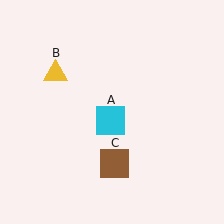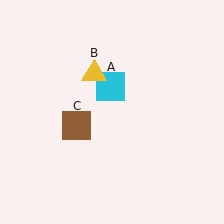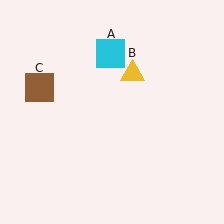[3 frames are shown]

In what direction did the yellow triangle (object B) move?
The yellow triangle (object B) moved right.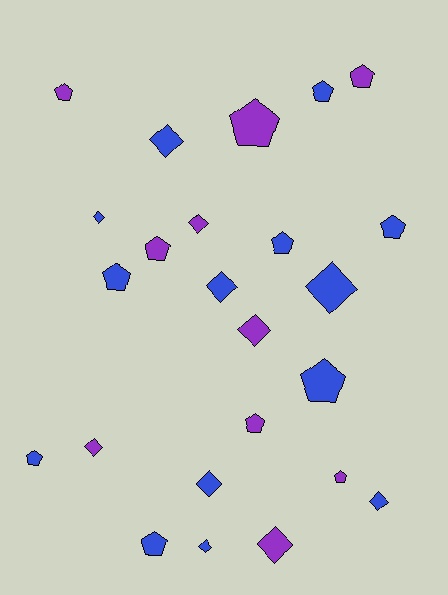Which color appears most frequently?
Blue, with 14 objects.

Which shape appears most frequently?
Pentagon, with 13 objects.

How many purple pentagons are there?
There are 6 purple pentagons.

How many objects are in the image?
There are 24 objects.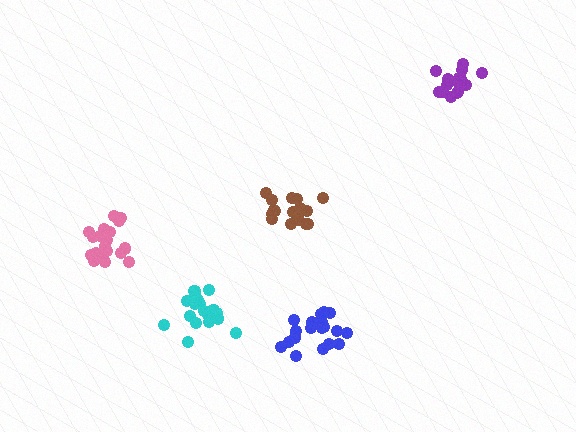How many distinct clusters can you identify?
There are 5 distinct clusters.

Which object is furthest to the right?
The purple cluster is rightmost.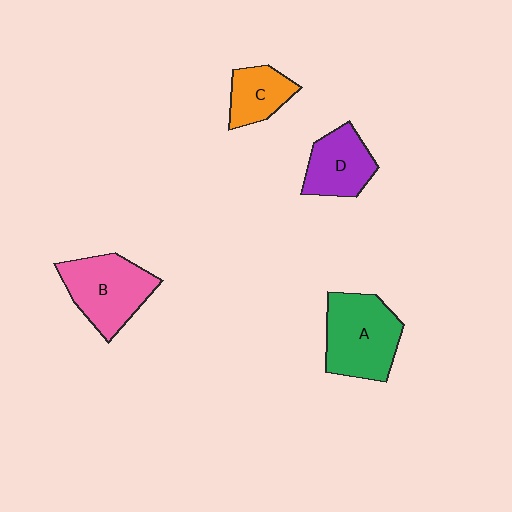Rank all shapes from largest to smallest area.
From largest to smallest: A (green), B (pink), D (purple), C (orange).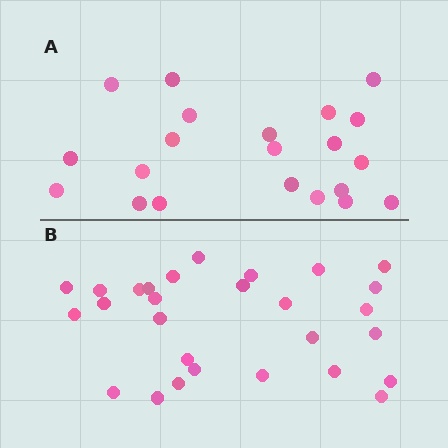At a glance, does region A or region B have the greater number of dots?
Region B (the bottom region) has more dots.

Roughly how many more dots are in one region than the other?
Region B has roughly 8 or so more dots than region A.